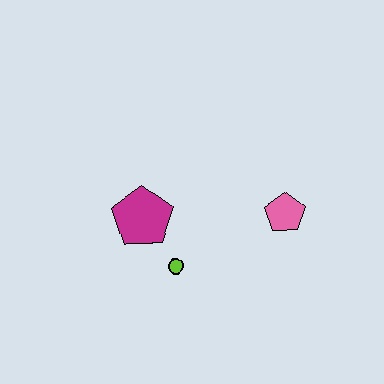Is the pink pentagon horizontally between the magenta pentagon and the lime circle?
No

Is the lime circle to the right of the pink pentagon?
No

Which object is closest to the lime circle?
The magenta pentagon is closest to the lime circle.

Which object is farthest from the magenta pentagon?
The pink pentagon is farthest from the magenta pentagon.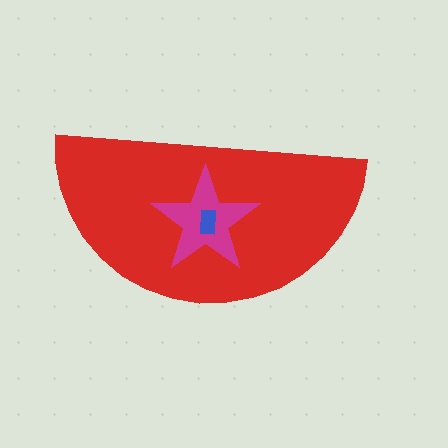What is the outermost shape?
The red semicircle.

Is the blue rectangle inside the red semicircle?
Yes.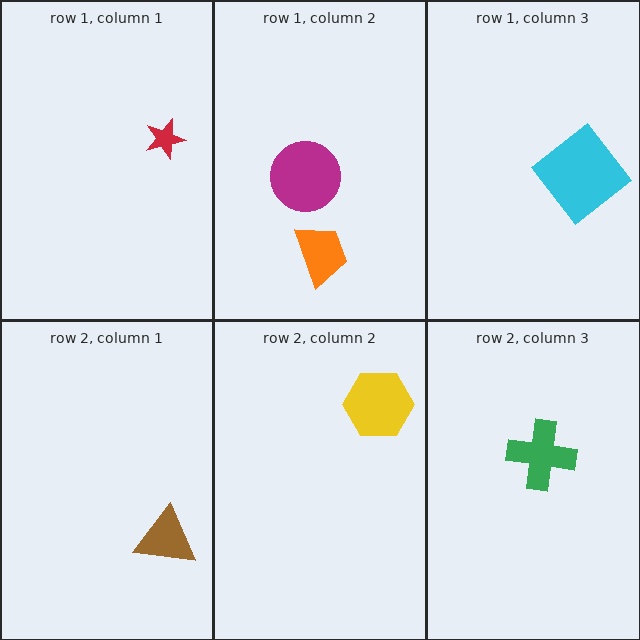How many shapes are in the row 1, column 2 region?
2.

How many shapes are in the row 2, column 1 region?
1.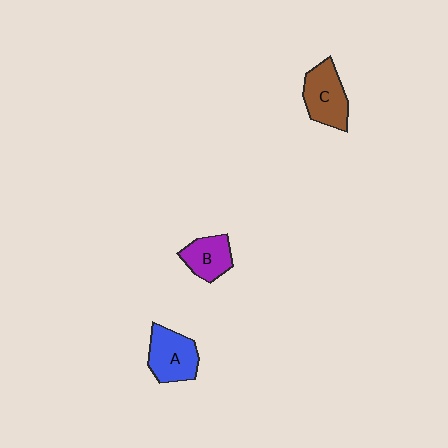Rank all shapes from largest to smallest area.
From largest to smallest: C (brown), A (blue), B (purple).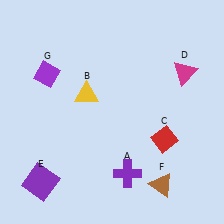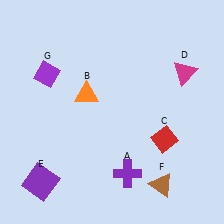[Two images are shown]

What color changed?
The triangle (B) changed from yellow in Image 1 to orange in Image 2.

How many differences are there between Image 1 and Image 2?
There is 1 difference between the two images.